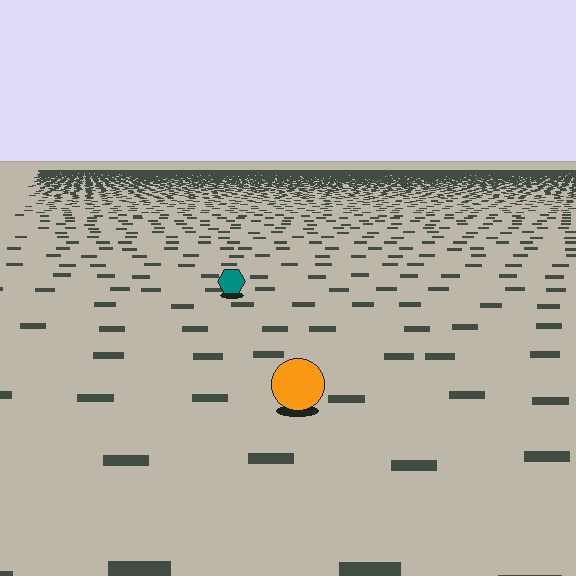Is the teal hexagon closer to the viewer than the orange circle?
No. The orange circle is closer — you can tell from the texture gradient: the ground texture is coarser near it.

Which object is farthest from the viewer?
The teal hexagon is farthest from the viewer. It appears smaller and the ground texture around it is denser.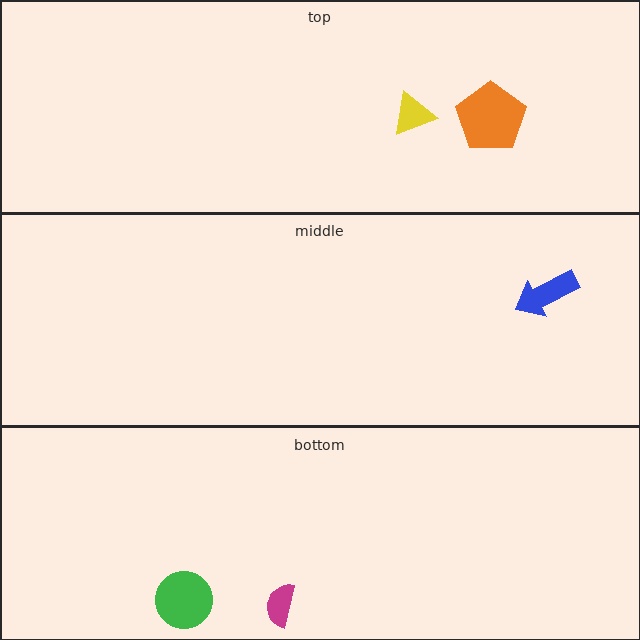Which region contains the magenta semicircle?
The bottom region.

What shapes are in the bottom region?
The magenta semicircle, the green circle.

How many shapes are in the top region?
2.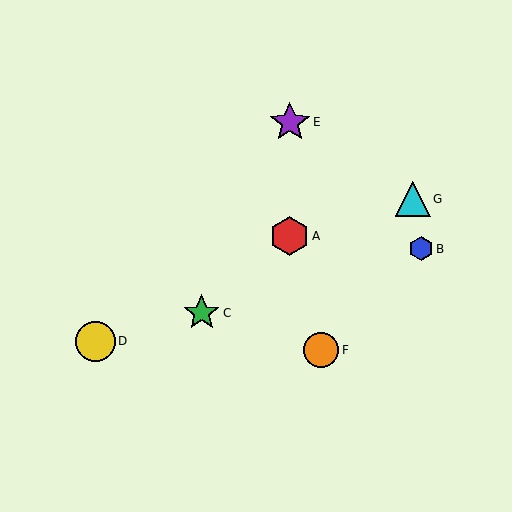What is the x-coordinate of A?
Object A is at x≈290.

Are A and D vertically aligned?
No, A is at x≈290 and D is at x≈95.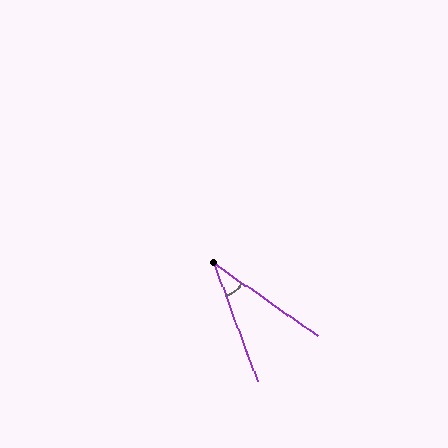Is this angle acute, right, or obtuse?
It is acute.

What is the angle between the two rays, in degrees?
Approximately 35 degrees.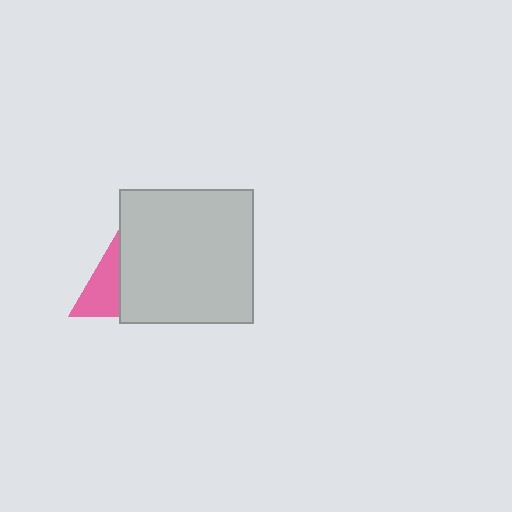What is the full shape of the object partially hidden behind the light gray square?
The partially hidden object is a pink triangle.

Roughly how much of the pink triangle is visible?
A small part of it is visible (roughly 40%).